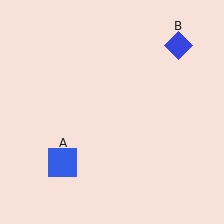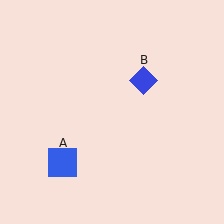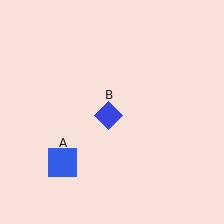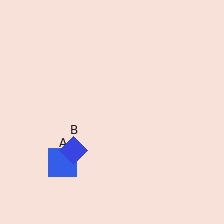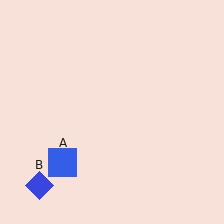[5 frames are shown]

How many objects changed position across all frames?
1 object changed position: blue diamond (object B).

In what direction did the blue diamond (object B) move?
The blue diamond (object B) moved down and to the left.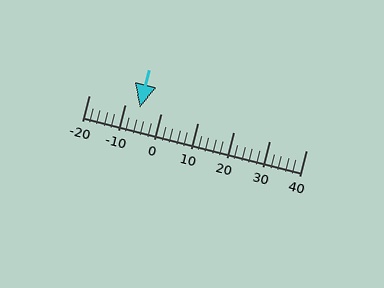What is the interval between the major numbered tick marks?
The major tick marks are spaced 10 units apart.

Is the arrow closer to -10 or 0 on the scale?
The arrow is closer to -10.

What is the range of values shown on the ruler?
The ruler shows values from -20 to 40.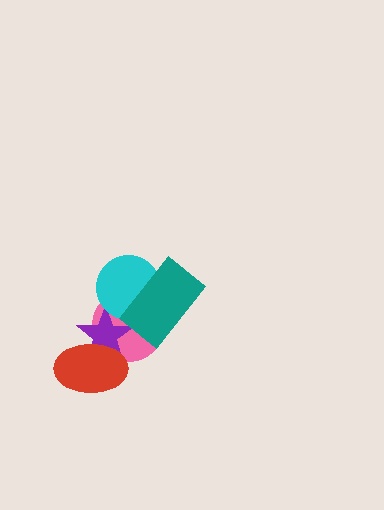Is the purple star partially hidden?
Yes, it is partially covered by another shape.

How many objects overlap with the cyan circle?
3 objects overlap with the cyan circle.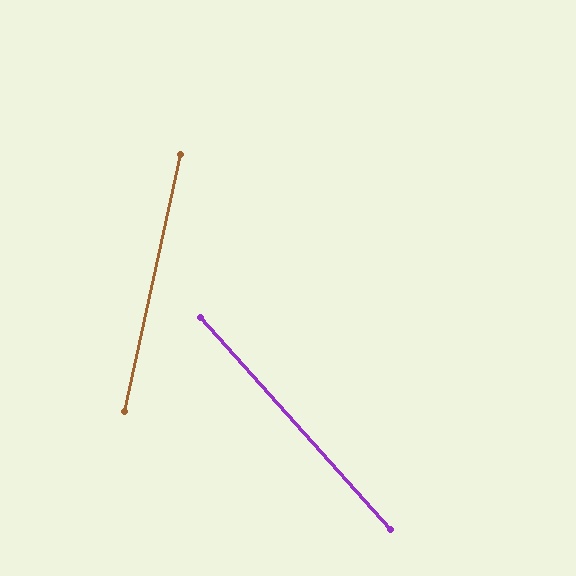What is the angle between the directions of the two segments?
Approximately 54 degrees.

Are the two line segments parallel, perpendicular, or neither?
Neither parallel nor perpendicular — they differ by about 54°.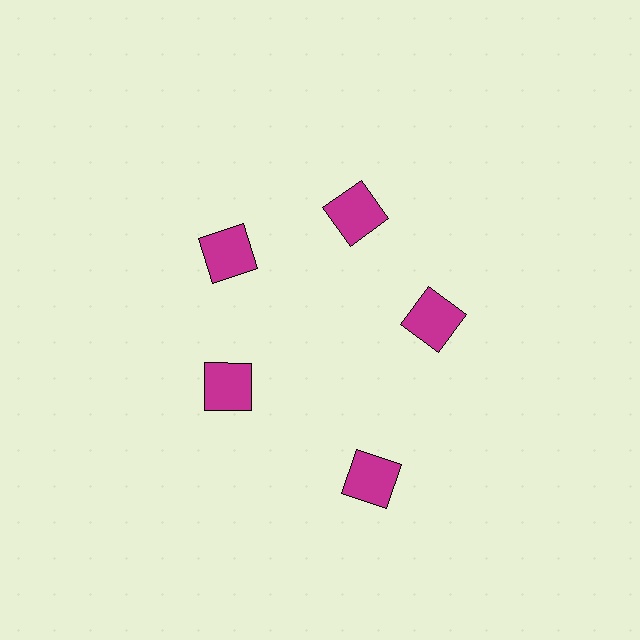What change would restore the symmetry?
The symmetry would be restored by moving it inward, back onto the ring so that all 5 squares sit at equal angles and equal distance from the center.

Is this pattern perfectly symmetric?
No. The 5 magenta squares are arranged in a ring, but one element near the 5 o'clock position is pushed outward from the center, breaking the 5-fold rotational symmetry.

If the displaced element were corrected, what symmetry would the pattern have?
It would have 5-fold rotational symmetry — the pattern would map onto itself every 72 degrees.